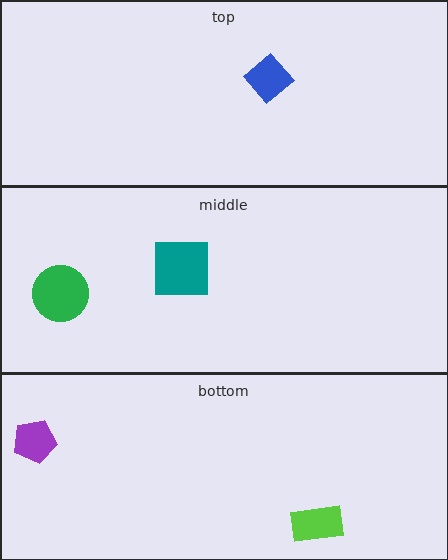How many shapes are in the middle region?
2.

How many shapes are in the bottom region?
2.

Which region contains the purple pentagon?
The bottom region.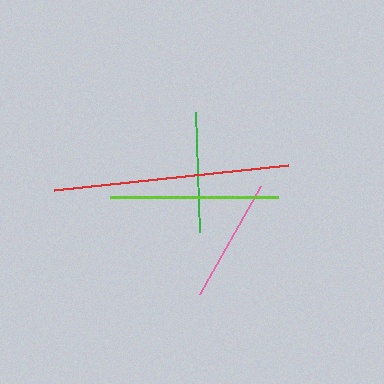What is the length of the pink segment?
The pink segment is approximately 125 pixels long.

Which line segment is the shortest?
The green line is the shortest at approximately 121 pixels.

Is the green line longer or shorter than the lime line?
The lime line is longer than the green line.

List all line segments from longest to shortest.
From longest to shortest: red, lime, pink, green.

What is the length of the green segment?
The green segment is approximately 121 pixels long.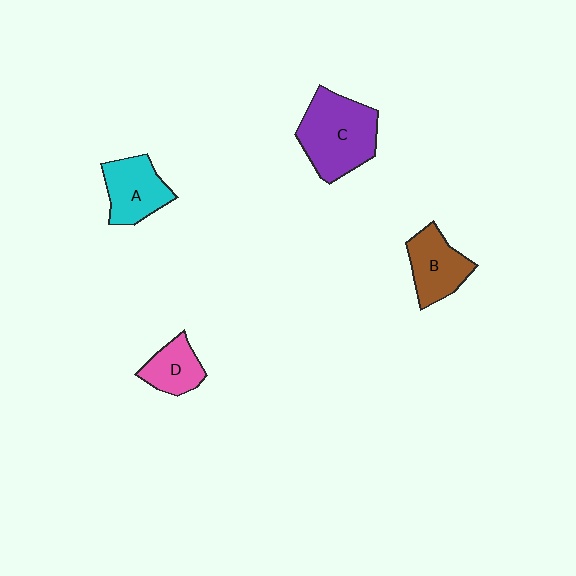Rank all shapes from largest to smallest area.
From largest to smallest: C (purple), A (cyan), B (brown), D (pink).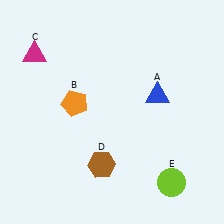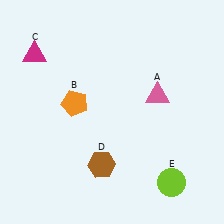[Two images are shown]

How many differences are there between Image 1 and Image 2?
There is 1 difference between the two images.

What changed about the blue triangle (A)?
In Image 1, A is blue. In Image 2, it changed to pink.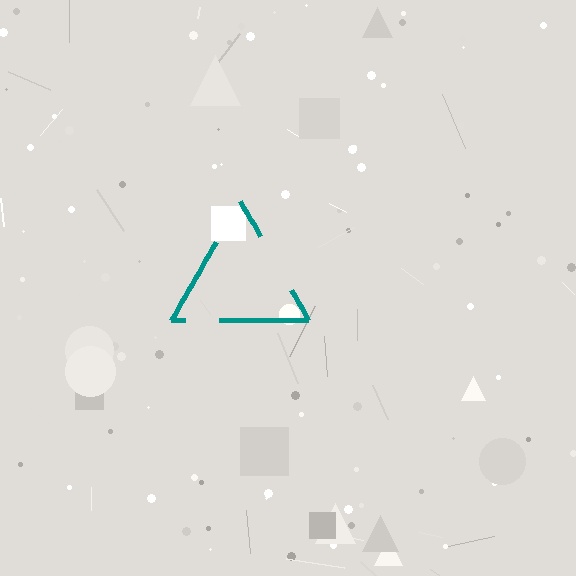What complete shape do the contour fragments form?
The contour fragments form a triangle.